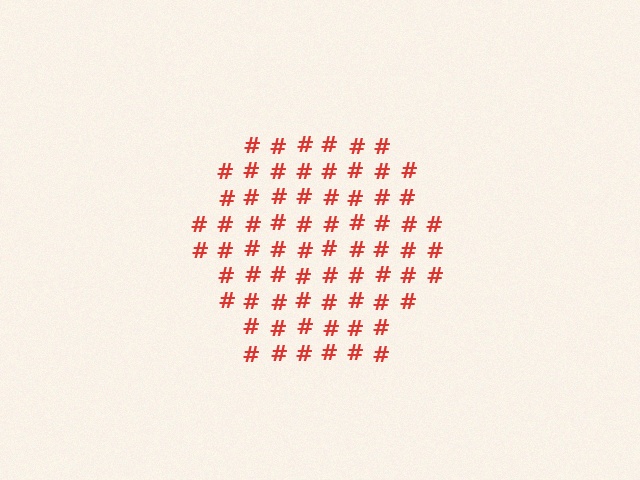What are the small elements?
The small elements are hash symbols.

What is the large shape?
The large shape is a hexagon.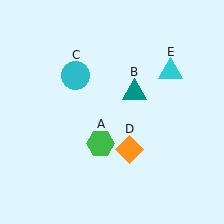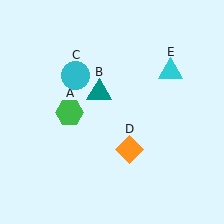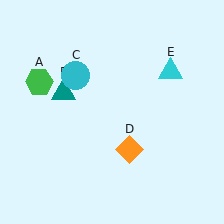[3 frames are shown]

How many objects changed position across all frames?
2 objects changed position: green hexagon (object A), teal triangle (object B).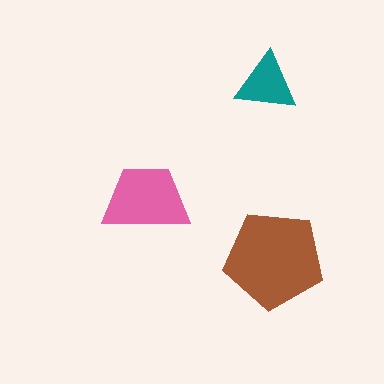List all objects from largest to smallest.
The brown pentagon, the pink trapezoid, the teal triangle.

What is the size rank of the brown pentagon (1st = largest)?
1st.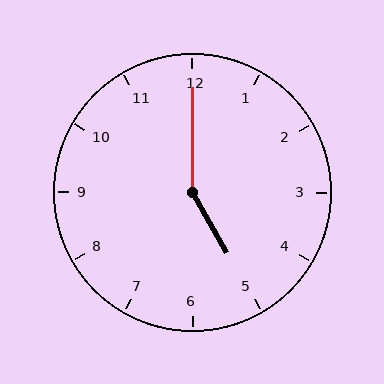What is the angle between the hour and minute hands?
Approximately 150 degrees.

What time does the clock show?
5:00.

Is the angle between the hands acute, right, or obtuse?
It is obtuse.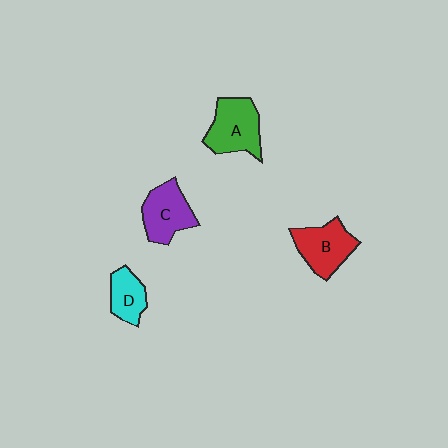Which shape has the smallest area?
Shape D (cyan).